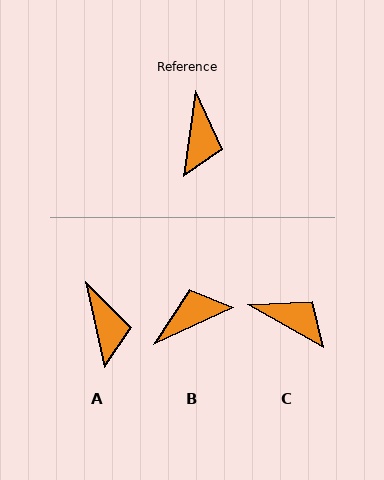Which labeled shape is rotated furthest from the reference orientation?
B, about 123 degrees away.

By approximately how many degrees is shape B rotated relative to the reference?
Approximately 123 degrees counter-clockwise.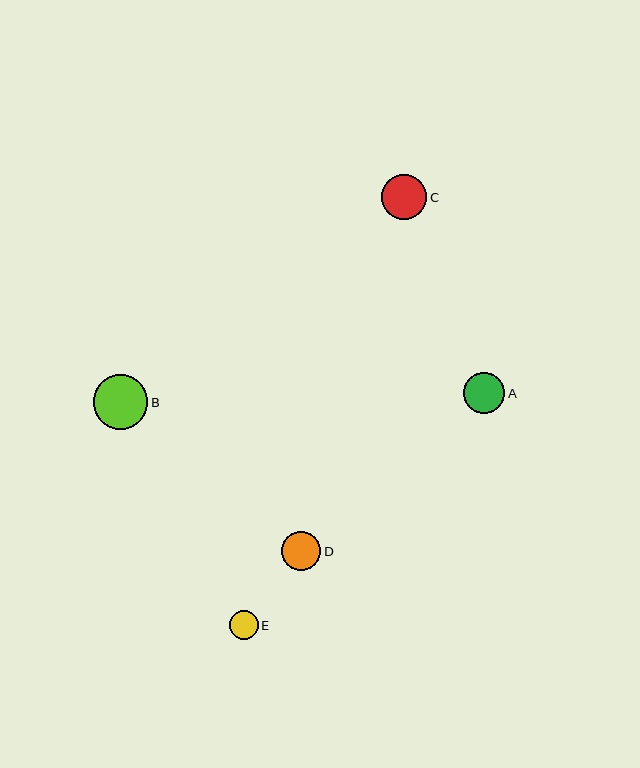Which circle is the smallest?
Circle E is the smallest with a size of approximately 29 pixels.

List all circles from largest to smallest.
From largest to smallest: B, C, A, D, E.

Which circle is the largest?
Circle B is the largest with a size of approximately 54 pixels.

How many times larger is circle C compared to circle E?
Circle C is approximately 1.6 times the size of circle E.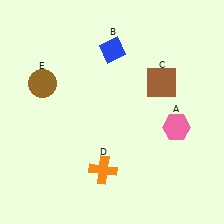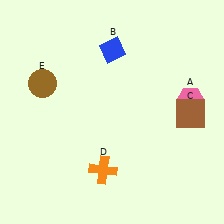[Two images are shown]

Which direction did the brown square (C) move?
The brown square (C) moved down.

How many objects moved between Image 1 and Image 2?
2 objects moved between the two images.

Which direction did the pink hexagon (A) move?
The pink hexagon (A) moved up.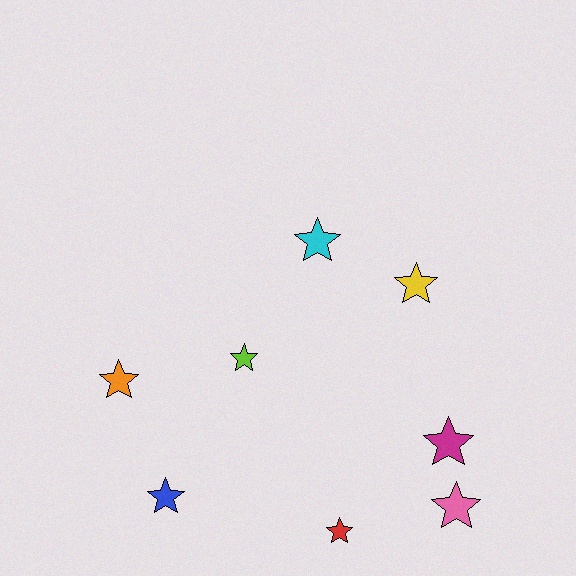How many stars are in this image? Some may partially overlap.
There are 8 stars.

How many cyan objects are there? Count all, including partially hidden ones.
There is 1 cyan object.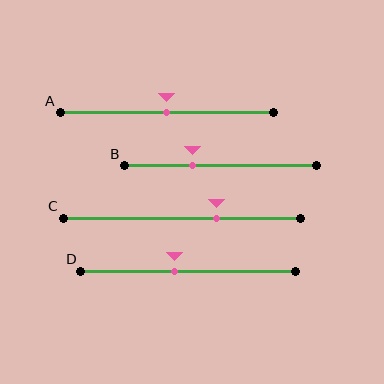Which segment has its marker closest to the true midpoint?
Segment A has its marker closest to the true midpoint.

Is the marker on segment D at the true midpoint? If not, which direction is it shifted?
No, the marker on segment D is shifted to the left by about 6% of the segment length.